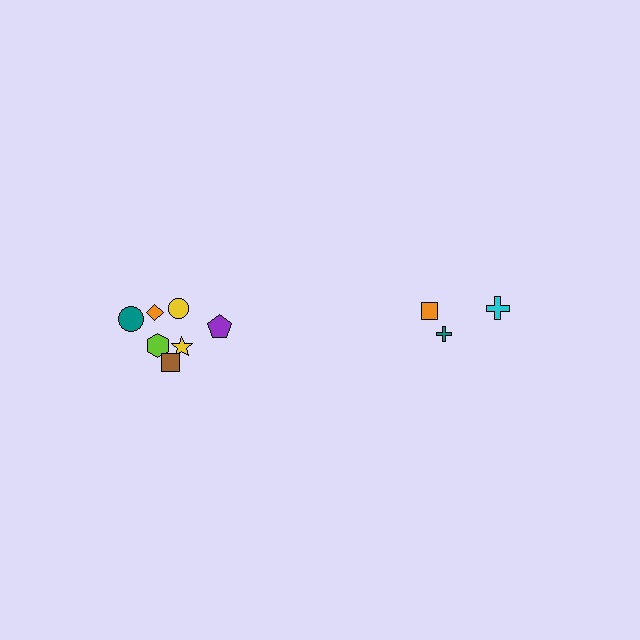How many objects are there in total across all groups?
There are 10 objects.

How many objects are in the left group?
There are 7 objects.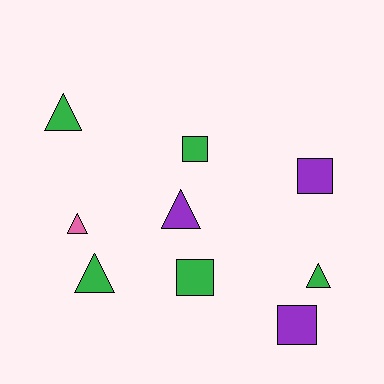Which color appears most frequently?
Green, with 5 objects.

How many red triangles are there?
There are no red triangles.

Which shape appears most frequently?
Triangle, with 5 objects.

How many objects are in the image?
There are 9 objects.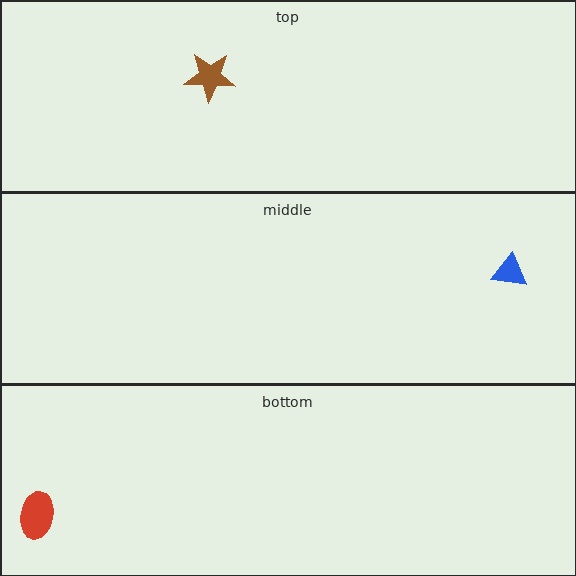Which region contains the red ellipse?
The bottom region.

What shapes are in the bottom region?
The red ellipse.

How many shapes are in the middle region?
1.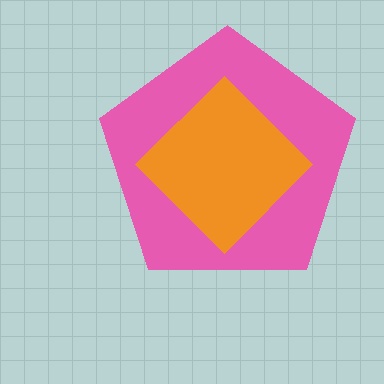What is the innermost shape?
The orange diamond.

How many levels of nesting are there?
2.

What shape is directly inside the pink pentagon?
The orange diamond.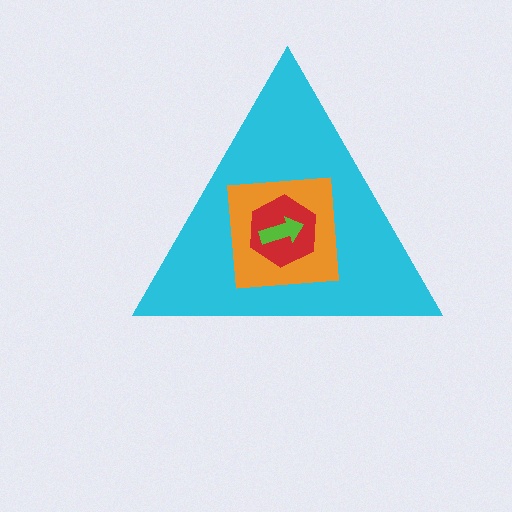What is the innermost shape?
The lime arrow.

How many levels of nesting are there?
4.